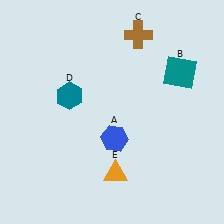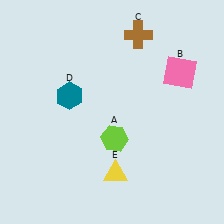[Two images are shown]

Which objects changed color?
A changed from blue to lime. B changed from teal to pink. E changed from orange to yellow.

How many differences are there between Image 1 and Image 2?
There are 3 differences between the two images.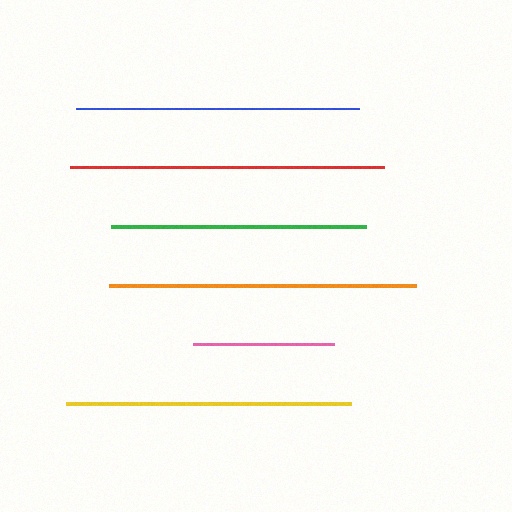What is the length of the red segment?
The red segment is approximately 314 pixels long.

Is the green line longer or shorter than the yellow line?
The yellow line is longer than the green line.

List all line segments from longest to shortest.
From longest to shortest: red, orange, yellow, blue, green, pink.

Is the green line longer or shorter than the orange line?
The orange line is longer than the green line.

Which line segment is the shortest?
The pink line is the shortest at approximately 141 pixels.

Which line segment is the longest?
The red line is the longest at approximately 314 pixels.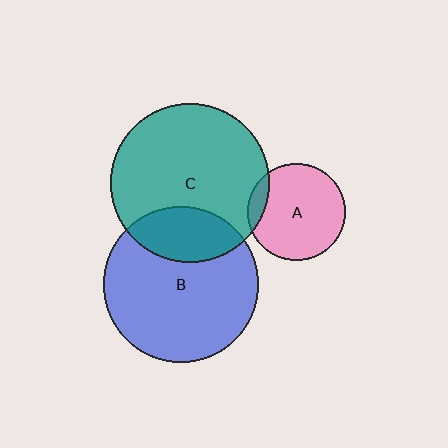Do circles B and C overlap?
Yes.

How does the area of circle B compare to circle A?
Approximately 2.6 times.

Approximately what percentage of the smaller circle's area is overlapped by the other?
Approximately 25%.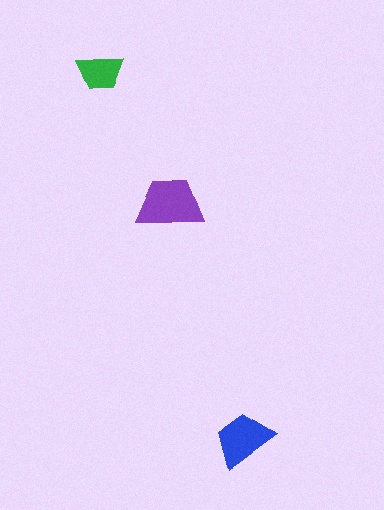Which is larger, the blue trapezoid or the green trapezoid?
The blue one.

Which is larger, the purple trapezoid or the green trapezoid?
The purple one.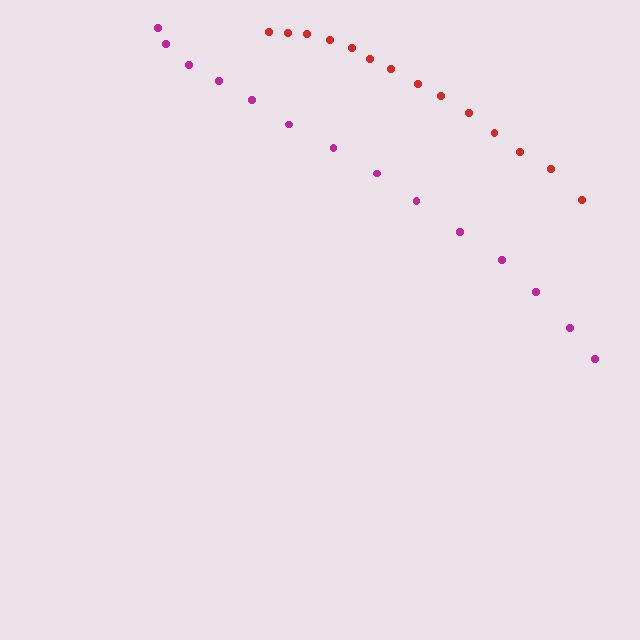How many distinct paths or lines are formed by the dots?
There are 2 distinct paths.